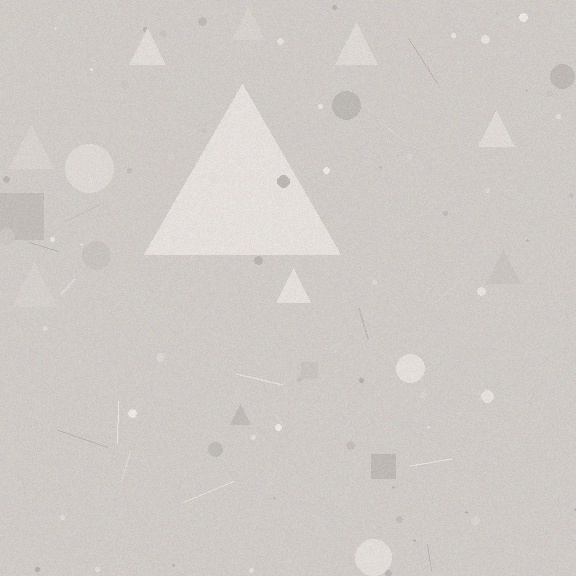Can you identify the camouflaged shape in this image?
The camouflaged shape is a triangle.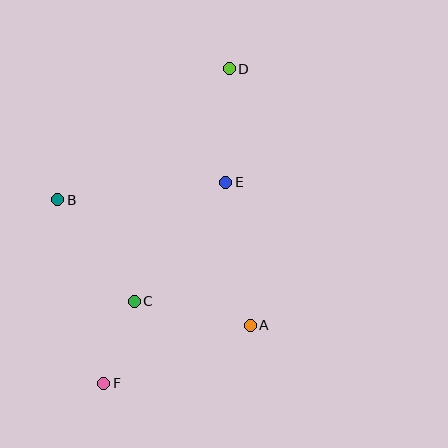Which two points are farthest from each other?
Points D and F are farthest from each other.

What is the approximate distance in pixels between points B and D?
The distance between B and D is approximately 216 pixels.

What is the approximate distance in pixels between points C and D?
The distance between C and D is approximately 251 pixels.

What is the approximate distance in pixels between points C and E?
The distance between C and E is approximately 150 pixels.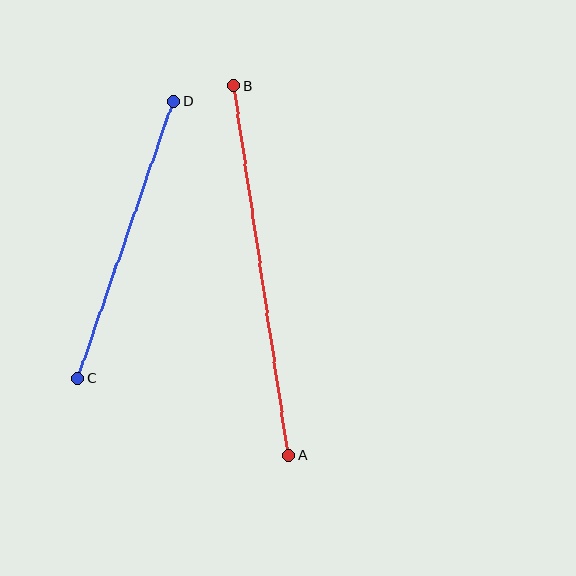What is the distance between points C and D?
The distance is approximately 293 pixels.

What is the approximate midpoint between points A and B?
The midpoint is at approximately (261, 270) pixels.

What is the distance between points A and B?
The distance is approximately 374 pixels.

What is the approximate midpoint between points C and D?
The midpoint is at approximately (126, 239) pixels.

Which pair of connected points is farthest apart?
Points A and B are farthest apart.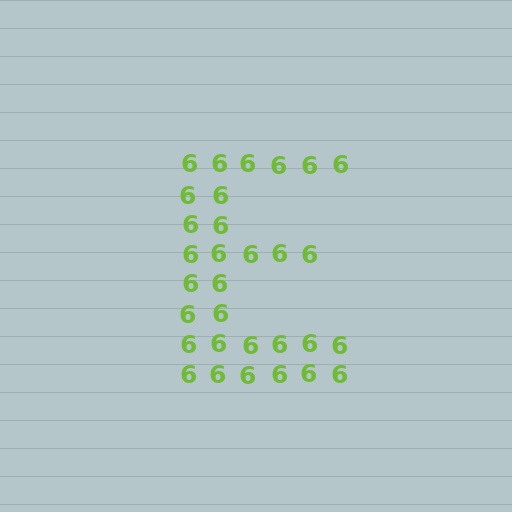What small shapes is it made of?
It is made of small digit 6's.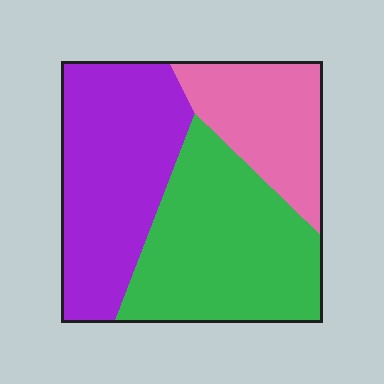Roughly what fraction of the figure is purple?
Purple covers roughly 40% of the figure.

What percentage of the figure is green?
Green takes up about two fifths (2/5) of the figure.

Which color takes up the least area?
Pink, at roughly 20%.